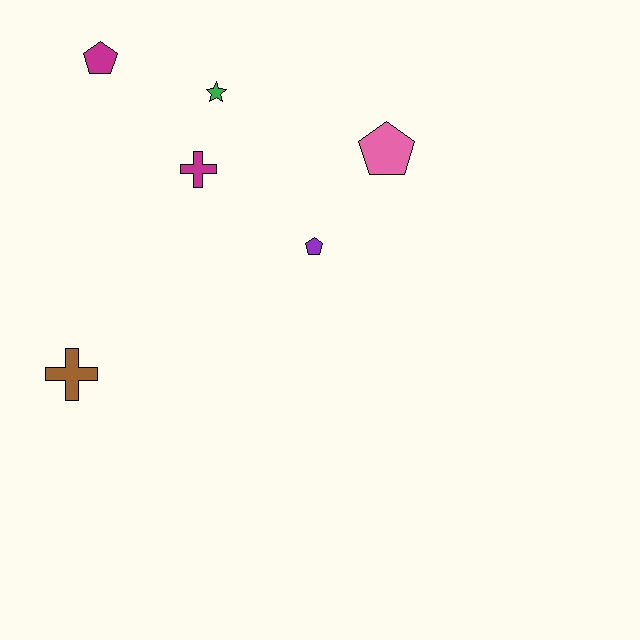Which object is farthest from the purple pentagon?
The magenta pentagon is farthest from the purple pentagon.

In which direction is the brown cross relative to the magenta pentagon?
The brown cross is below the magenta pentagon.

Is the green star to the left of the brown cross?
No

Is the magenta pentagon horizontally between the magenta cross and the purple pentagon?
No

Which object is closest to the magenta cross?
The green star is closest to the magenta cross.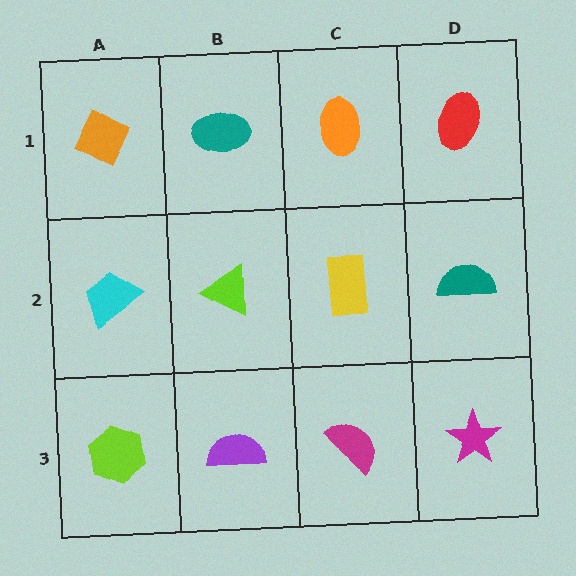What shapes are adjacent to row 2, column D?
A red ellipse (row 1, column D), a magenta star (row 3, column D), a yellow rectangle (row 2, column C).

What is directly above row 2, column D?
A red ellipse.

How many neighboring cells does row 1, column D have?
2.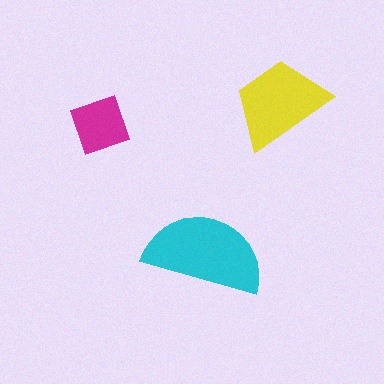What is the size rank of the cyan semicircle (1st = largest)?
1st.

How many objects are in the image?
There are 3 objects in the image.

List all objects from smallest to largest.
The magenta diamond, the yellow trapezoid, the cyan semicircle.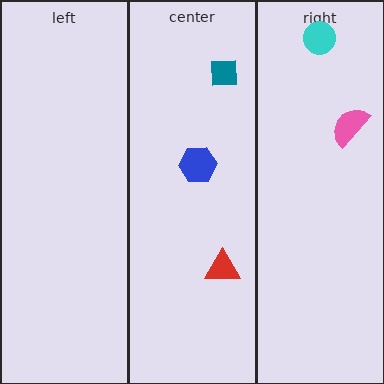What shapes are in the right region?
The pink semicircle, the cyan circle.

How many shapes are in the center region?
3.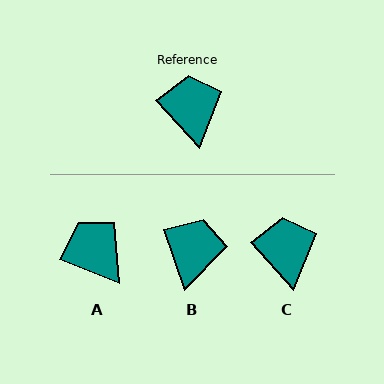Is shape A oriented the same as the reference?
No, it is off by about 26 degrees.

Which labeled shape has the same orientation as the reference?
C.